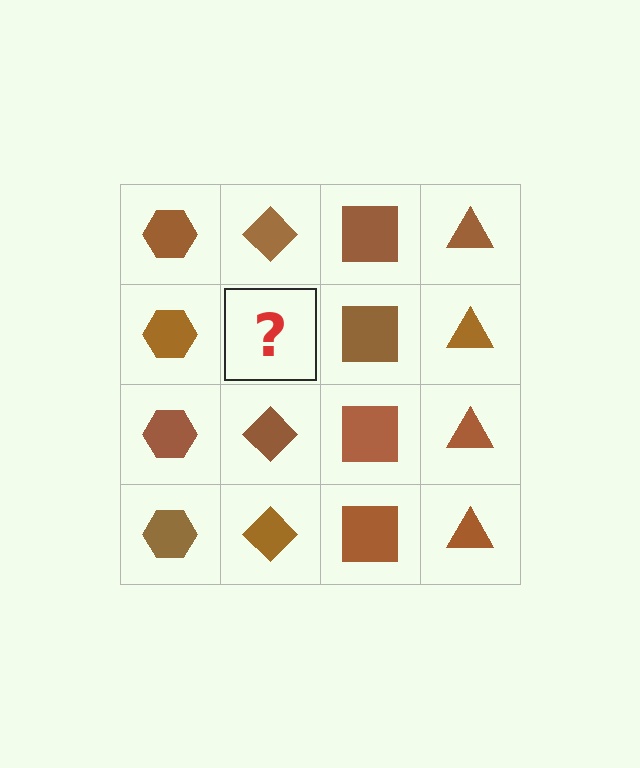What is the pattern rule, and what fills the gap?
The rule is that each column has a consistent shape. The gap should be filled with a brown diamond.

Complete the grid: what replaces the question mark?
The question mark should be replaced with a brown diamond.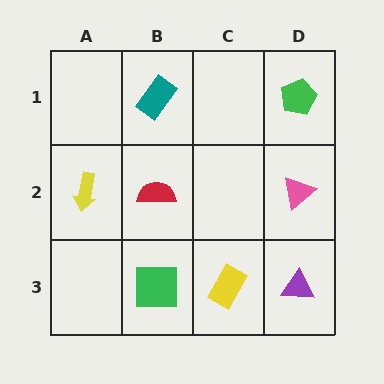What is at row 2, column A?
A yellow arrow.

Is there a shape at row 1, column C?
No, that cell is empty.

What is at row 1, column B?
A teal rectangle.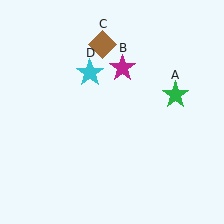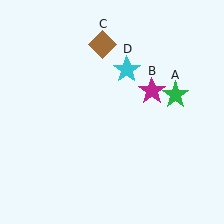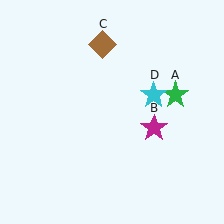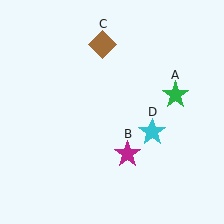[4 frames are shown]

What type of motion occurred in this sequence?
The magenta star (object B), cyan star (object D) rotated clockwise around the center of the scene.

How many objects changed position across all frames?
2 objects changed position: magenta star (object B), cyan star (object D).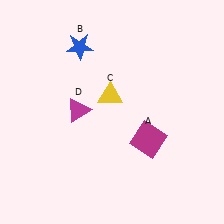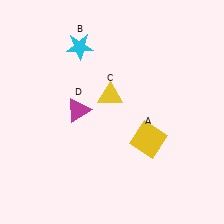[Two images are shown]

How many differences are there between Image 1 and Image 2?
There are 2 differences between the two images.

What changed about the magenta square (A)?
In Image 1, A is magenta. In Image 2, it changed to yellow.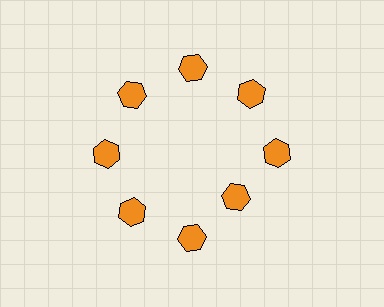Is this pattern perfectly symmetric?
No. The 8 orange hexagons are arranged in a ring, but one element near the 4 o'clock position is pulled inward toward the center, breaking the 8-fold rotational symmetry.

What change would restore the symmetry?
The symmetry would be restored by moving it outward, back onto the ring so that all 8 hexagons sit at equal angles and equal distance from the center.